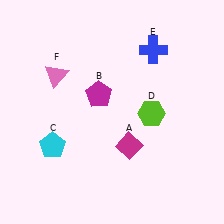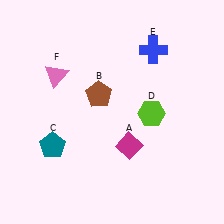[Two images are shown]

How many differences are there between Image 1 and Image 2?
There are 2 differences between the two images.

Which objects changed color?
B changed from magenta to brown. C changed from cyan to teal.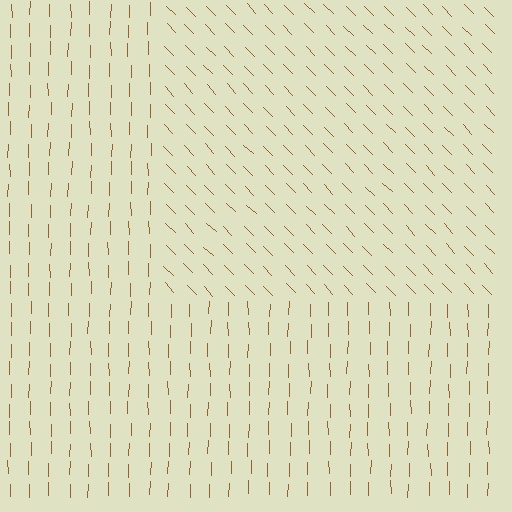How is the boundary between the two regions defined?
The boundary is defined purely by a change in line orientation (approximately 45 degrees difference). All lines are the same color and thickness.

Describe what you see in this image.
The image is filled with small brown line segments. A rectangle region in the image has lines oriented differently from the surrounding lines, creating a visible texture boundary.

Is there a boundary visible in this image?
Yes, there is a texture boundary formed by a change in line orientation.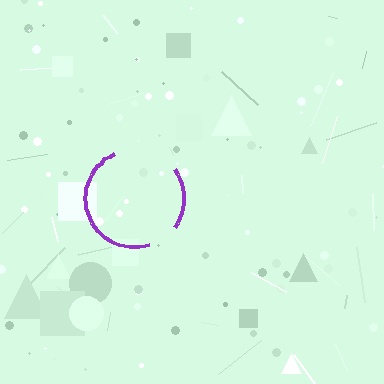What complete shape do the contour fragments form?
The contour fragments form a circle.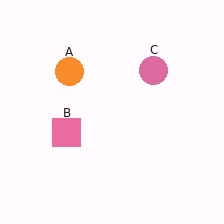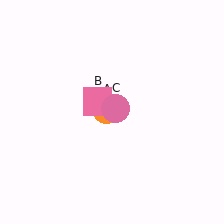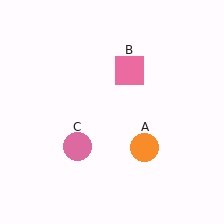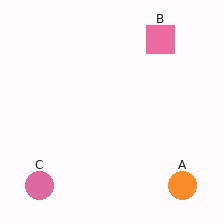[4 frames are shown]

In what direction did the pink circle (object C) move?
The pink circle (object C) moved down and to the left.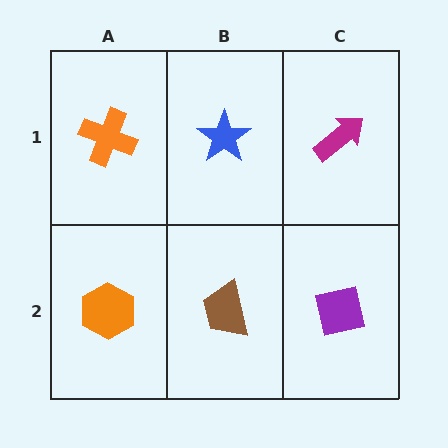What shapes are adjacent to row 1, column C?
A purple square (row 2, column C), a blue star (row 1, column B).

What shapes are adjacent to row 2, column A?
An orange cross (row 1, column A), a brown trapezoid (row 2, column B).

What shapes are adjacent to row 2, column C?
A magenta arrow (row 1, column C), a brown trapezoid (row 2, column B).